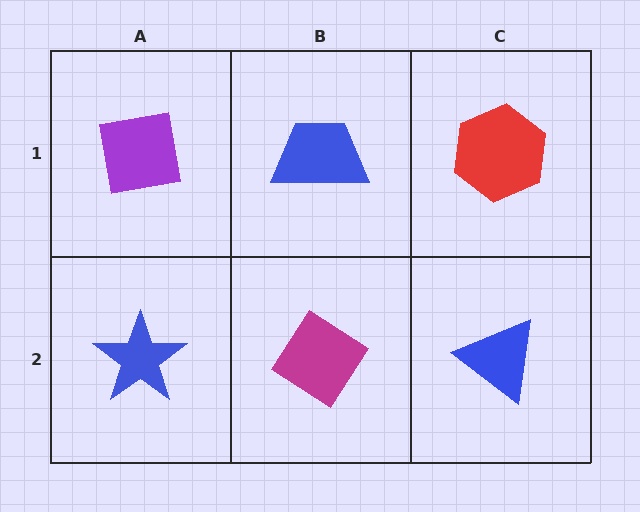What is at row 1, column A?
A purple square.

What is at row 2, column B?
A magenta diamond.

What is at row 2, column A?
A blue star.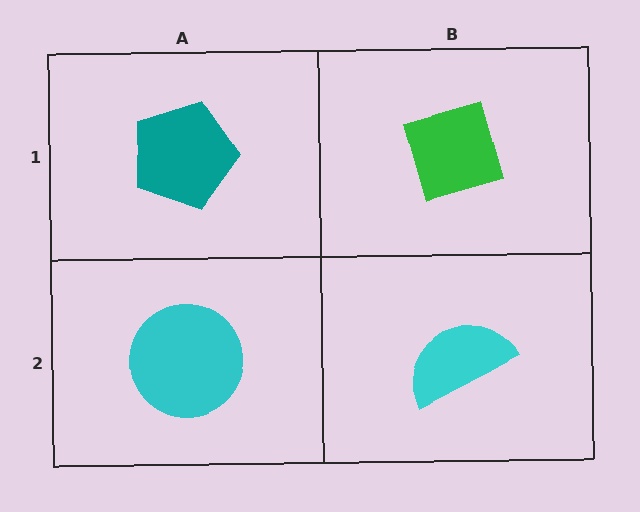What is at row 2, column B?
A cyan semicircle.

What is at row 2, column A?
A cyan circle.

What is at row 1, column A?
A teal pentagon.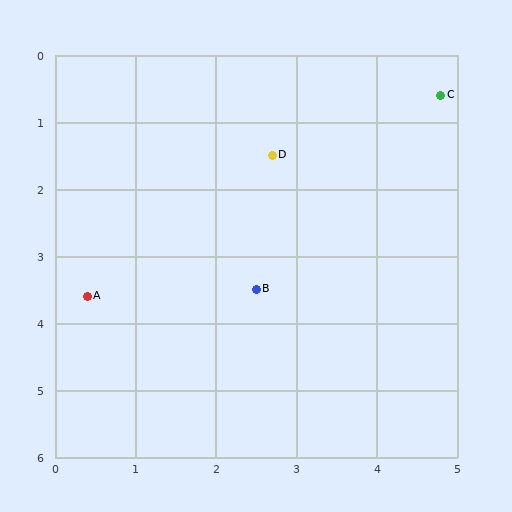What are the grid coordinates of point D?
Point D is at approximately (2.7, 1.5).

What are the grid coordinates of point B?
Point B is at approximately (2.5, 3.5).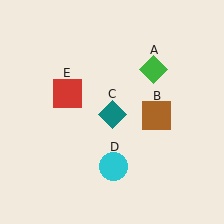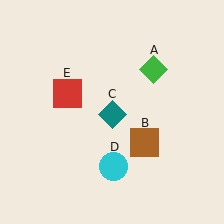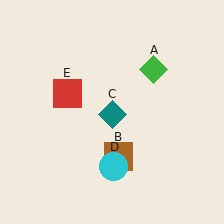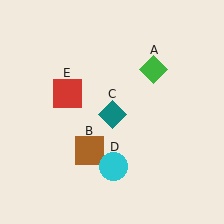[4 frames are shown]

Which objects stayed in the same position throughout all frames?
Green diamond (object A) and teal diamond (object C) and cyan circle (object D) and red square (object E) remained stationary.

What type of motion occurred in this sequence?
The brown square (object B) rotated clockwise around the center of the scene.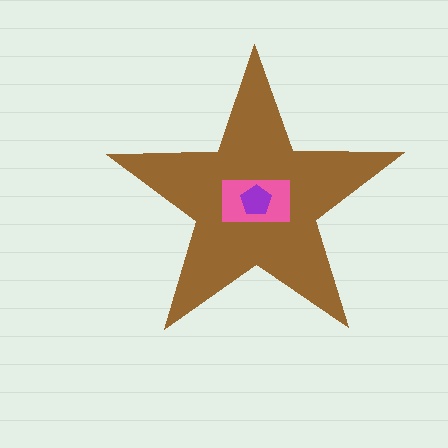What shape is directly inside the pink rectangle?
The purple pentagon.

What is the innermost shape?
The purple pentagon.